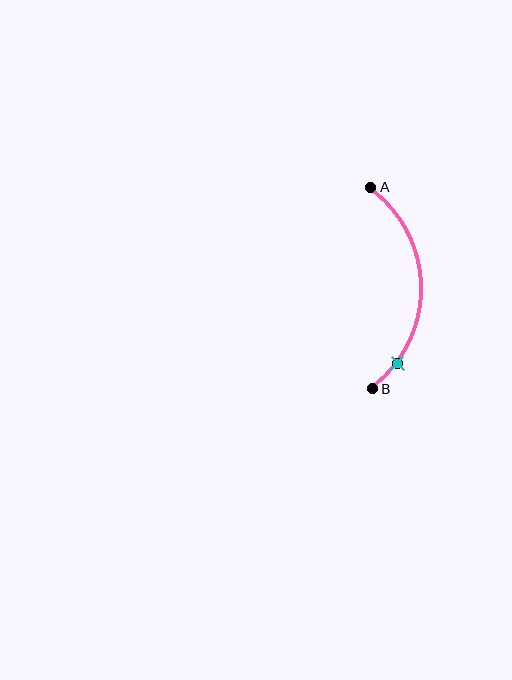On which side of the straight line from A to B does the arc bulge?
The arc bulges to the right of the straight line connecting A and B.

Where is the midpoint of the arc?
The arc midpoint is the point on the curve farthest from the straight line joining A and B. It sits to the right of that line.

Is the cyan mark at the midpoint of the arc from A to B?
No. The cyan mark lies on the arc but is closer to endpoint B. The arc midpoint would be at the point on the curve equidistant along the arc from both A and B.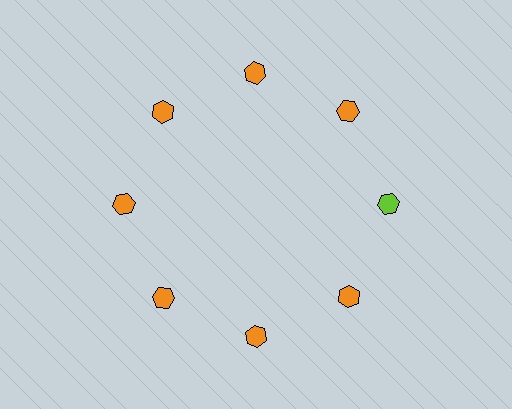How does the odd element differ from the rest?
It has a different color: lime instead of orange.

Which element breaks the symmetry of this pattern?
The lime hexagon at roughly the 3 o'clock position breaks the symmetry. All other shapes are orange hexagons.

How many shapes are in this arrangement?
There are 8 shapes arranged in a ring pattern.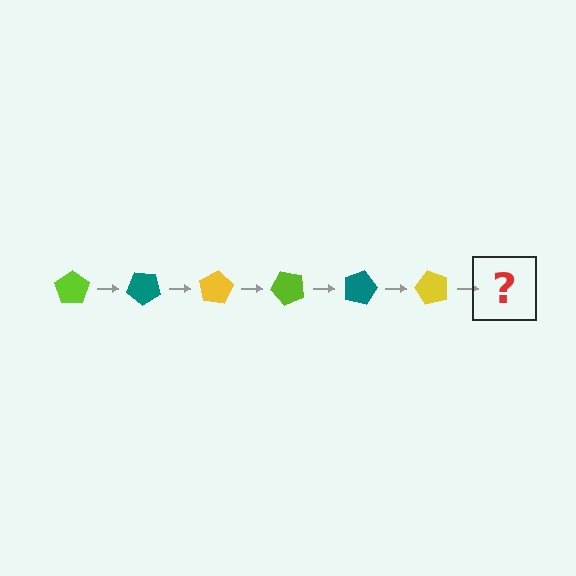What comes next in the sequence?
The next element should be a lime pentagon, rotated 240 degrees from the start.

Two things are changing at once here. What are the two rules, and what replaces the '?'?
The two rules are that it rotates 40 degrees each step and the color cycles through lime, teal, and yellow. The '?' should be a lime pentagon, rotated 240 degrees from the start.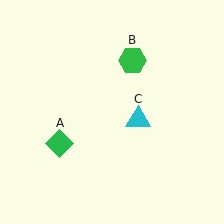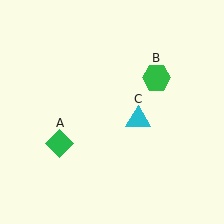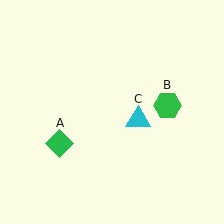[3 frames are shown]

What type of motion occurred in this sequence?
The green hexagon (object B) rotated clockwise around the center of the scene.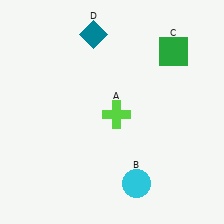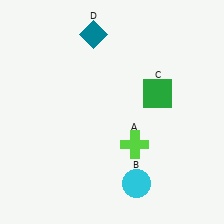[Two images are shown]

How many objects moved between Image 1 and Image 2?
2 objects moved between the two images.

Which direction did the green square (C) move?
The green square (C) moved down.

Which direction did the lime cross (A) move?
The lime cross (A) moved down.